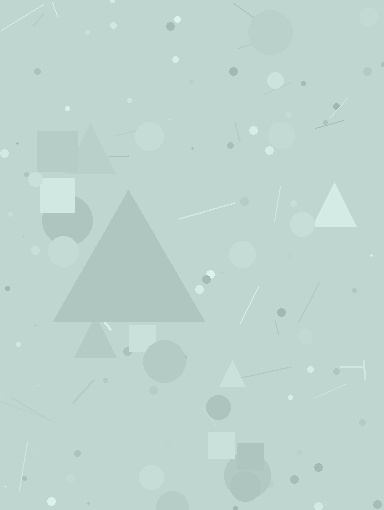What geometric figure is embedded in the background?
A triangle is embedded in the background.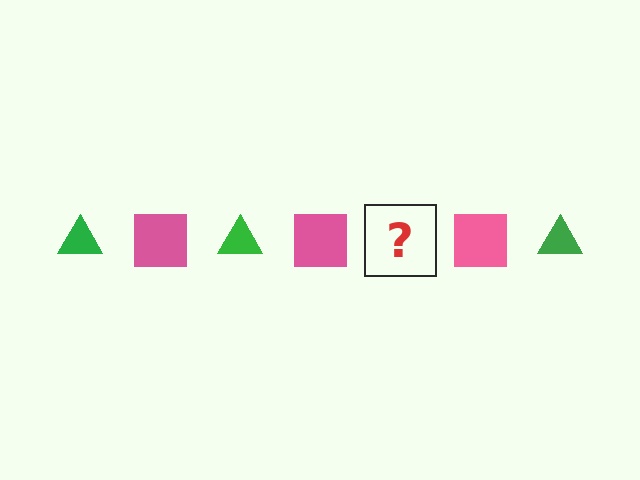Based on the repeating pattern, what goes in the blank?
The blank should be a green triangle.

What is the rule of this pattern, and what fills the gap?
The rule is that the pattern alternates between green triangle and pink square. The gap should be filled with a green triangle.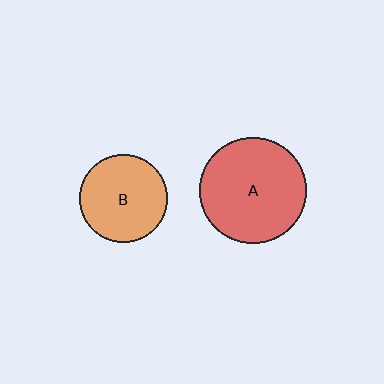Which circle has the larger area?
Circle A (red).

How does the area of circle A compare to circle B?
Approximately 1.5 times.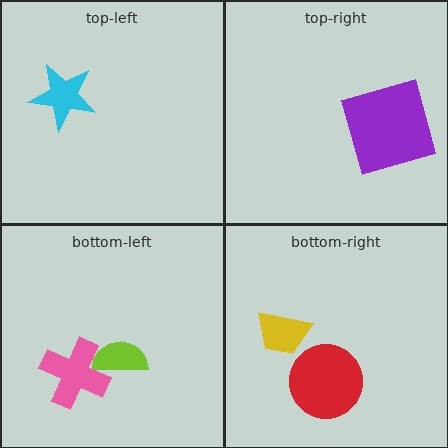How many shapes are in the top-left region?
1.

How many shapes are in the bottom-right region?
2.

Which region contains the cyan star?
The top-left region.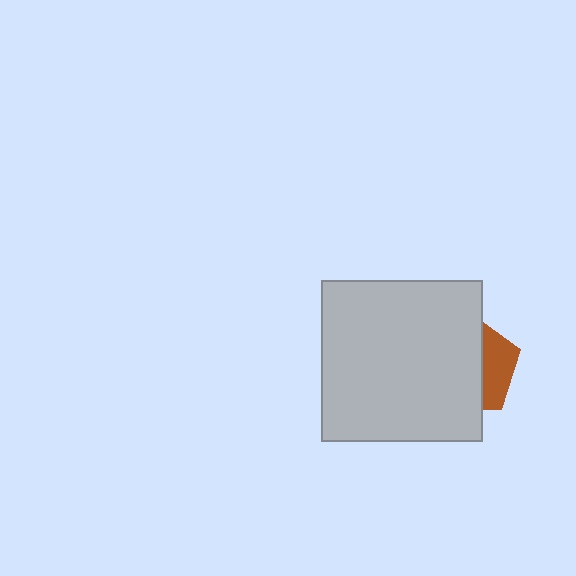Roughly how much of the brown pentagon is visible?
A small part of it is visible (roughly 31%).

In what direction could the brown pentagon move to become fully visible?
The brown pentagon could move right. That would shift it out from behind the light gray square entirely.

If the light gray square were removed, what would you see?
You would see the complete brown pentagon.